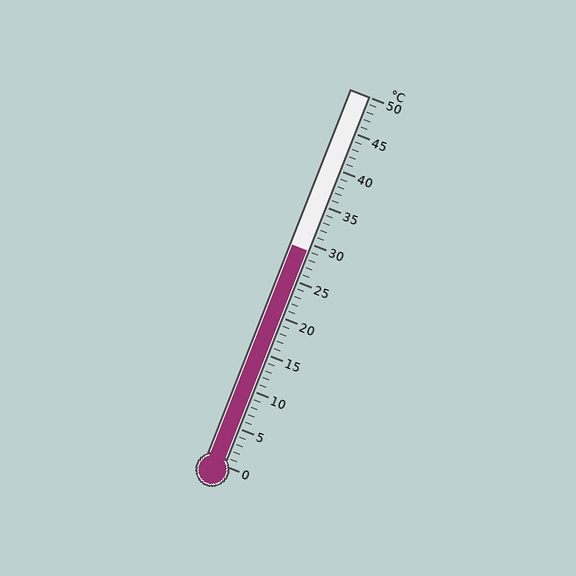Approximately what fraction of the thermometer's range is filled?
The thermometer is filled to approximately 60% of its range.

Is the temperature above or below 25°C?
The temperature is above 25°C.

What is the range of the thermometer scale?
The thermometer scale ranges from 0°C to 50°C.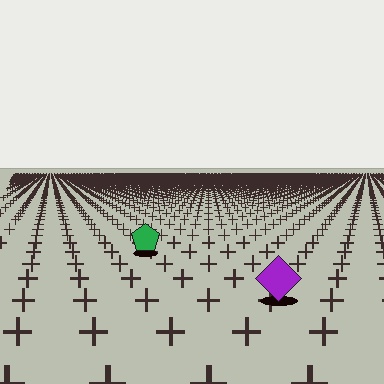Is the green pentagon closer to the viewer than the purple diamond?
No. The purple diamond is closer — you can tell from the texture gradient: the ground texture is coarser near it.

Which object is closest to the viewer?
The purple diamond is closest. The texture marks near it are larger and more spread out.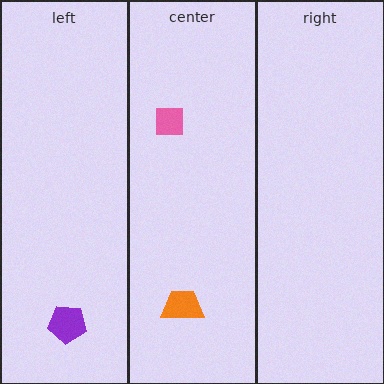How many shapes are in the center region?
2.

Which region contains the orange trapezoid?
The center region.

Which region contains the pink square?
The center region.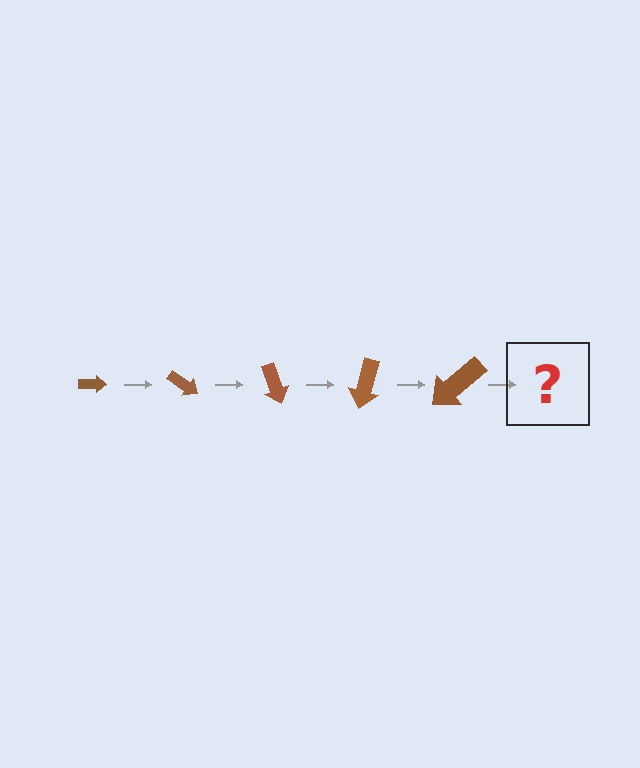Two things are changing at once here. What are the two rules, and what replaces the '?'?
The two rules are that the arrow grows larger each step and it rotates 35 degrees each step. The '?' should be an arrow, larger than the previous one and rotated 175 degrees from the start.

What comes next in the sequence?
The next element should be an arrow, larger than the previous one and rotated 175 degrees from the start.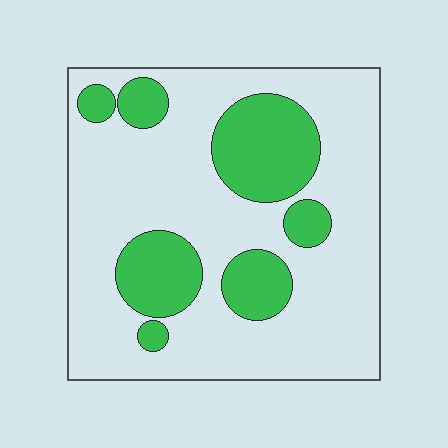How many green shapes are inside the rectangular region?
7.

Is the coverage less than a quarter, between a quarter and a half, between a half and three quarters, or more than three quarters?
Between a quarter and a half.